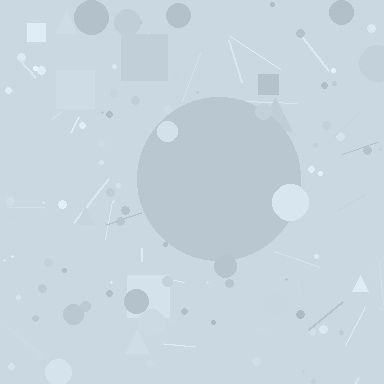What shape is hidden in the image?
A circle is hidden in the image.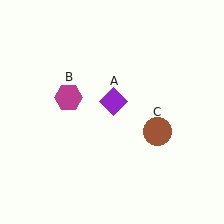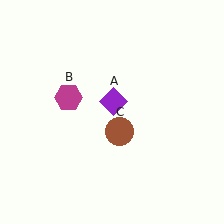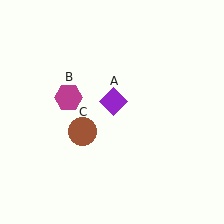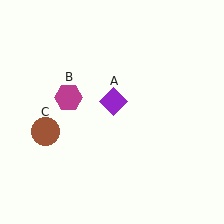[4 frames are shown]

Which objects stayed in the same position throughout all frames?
Purple diamond (object A) and magenta hexagon (object B) remained stationary.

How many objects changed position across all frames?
1 object changed position: brown circle (object C).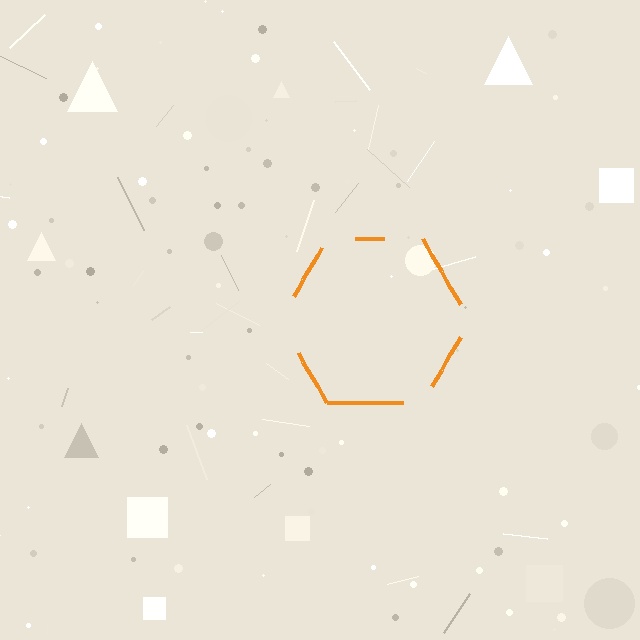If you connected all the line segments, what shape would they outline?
They would outline a hexagon.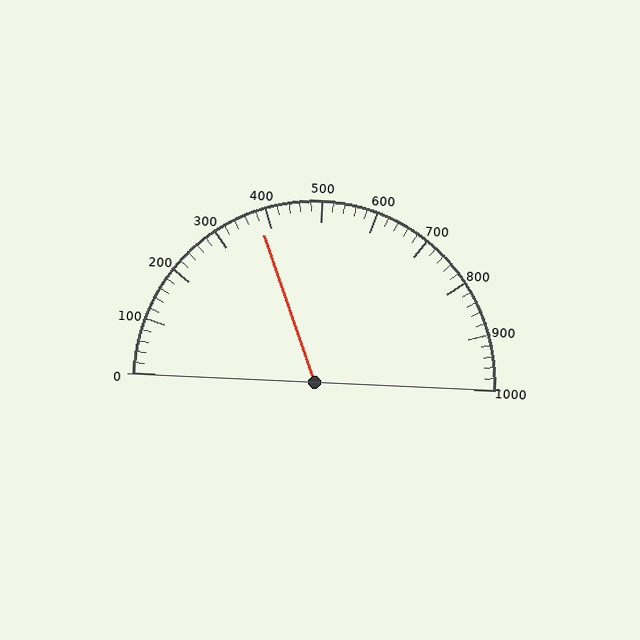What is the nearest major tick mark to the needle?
The nearest major tick mark is 400.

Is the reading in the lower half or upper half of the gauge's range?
The reading is in the lower half of the range (0 to 1000).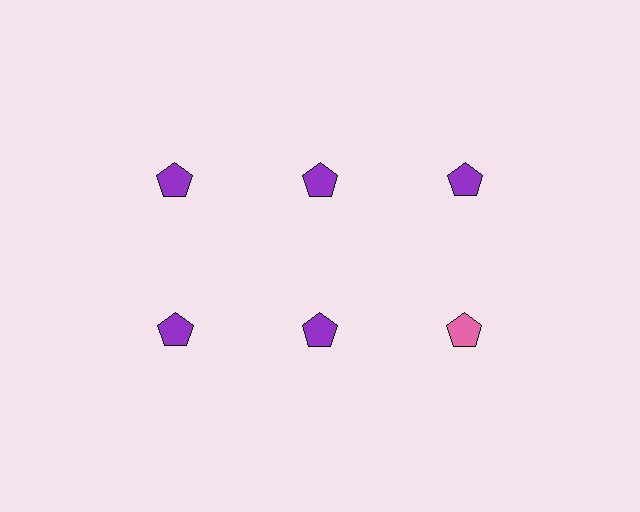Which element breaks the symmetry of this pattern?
The pink pentagon in the second row, center column breaks the symmetry. All other shapes are purple pentagons.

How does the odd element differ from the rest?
It has a different color: pink instead of purple.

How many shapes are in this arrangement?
There are 6 shapes arranged in a grid pattern.